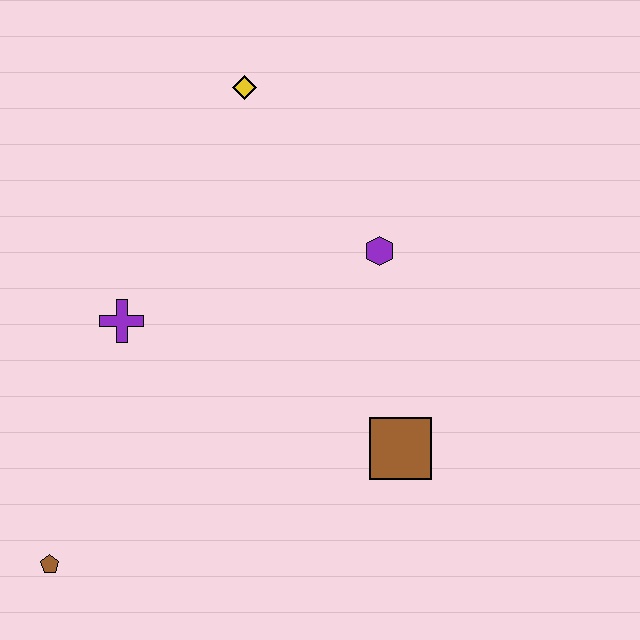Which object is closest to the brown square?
The purple hexagon is closest to the brown square.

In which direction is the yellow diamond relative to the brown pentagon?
The yellow diamond is above the brown pentagon.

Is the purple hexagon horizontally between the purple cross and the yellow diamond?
No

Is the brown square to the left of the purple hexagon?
No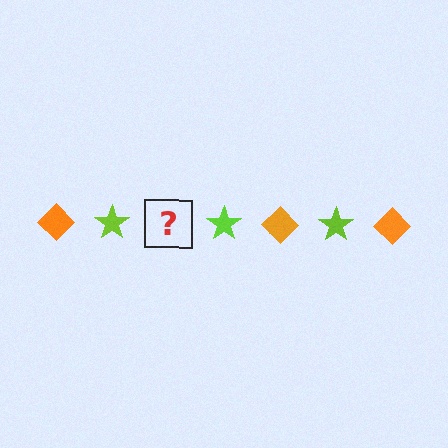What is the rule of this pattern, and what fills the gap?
The rule is that the pattern alternates between orange diamond and lime star. The gap should be filled with an orange diamond.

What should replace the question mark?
The question mark should be replaced with an orange diamond.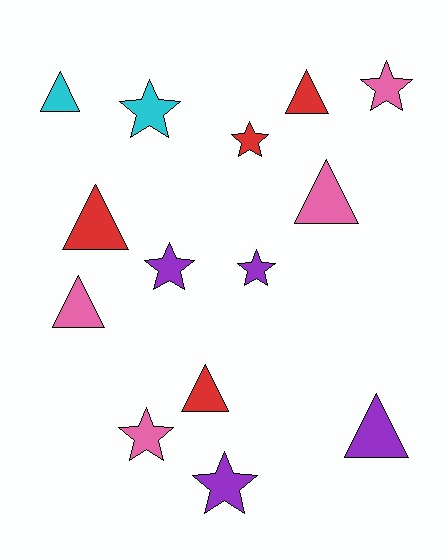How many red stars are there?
There is 1 red star.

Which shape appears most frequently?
Triangle, with 7 objects.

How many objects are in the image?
There are 14 objects.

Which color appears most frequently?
Red, with 4 objects.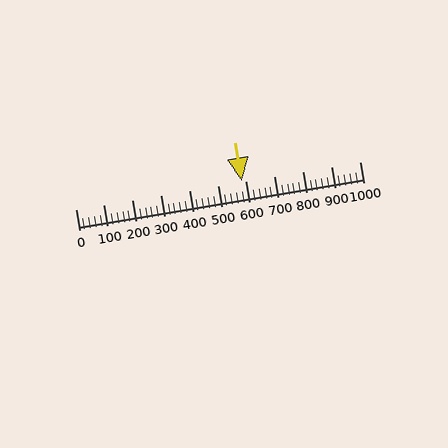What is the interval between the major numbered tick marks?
The major tick marks are spaced 100 units apart.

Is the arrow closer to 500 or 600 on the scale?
The arrow is closer to 600.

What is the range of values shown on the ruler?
The ruler shows values from 0 to 1000.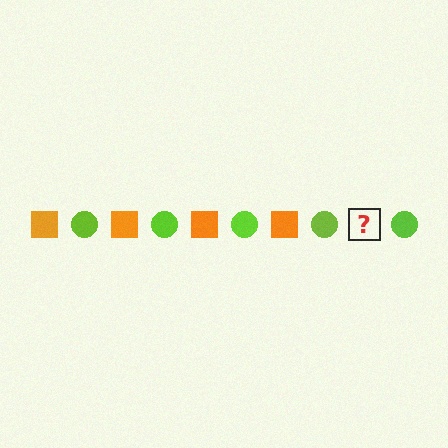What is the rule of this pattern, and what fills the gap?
The rule is that the pattern alternates between orange square and lime circle. The gap should be filled with an orange square.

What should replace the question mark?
The question mark should be replaced with an orange square.